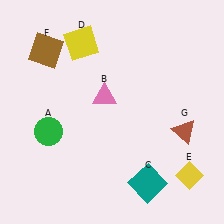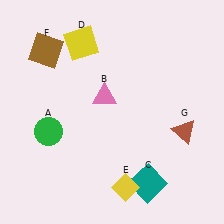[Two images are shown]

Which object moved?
The yellow diamond (E) moved left.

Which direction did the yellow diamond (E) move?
The yellow diamond (E) moved left.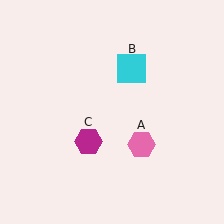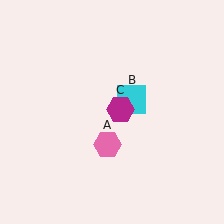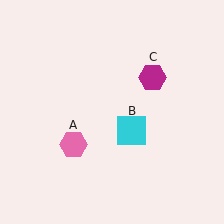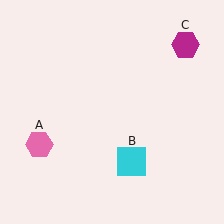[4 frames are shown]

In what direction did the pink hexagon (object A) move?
The pink hexagon (object A) moved left.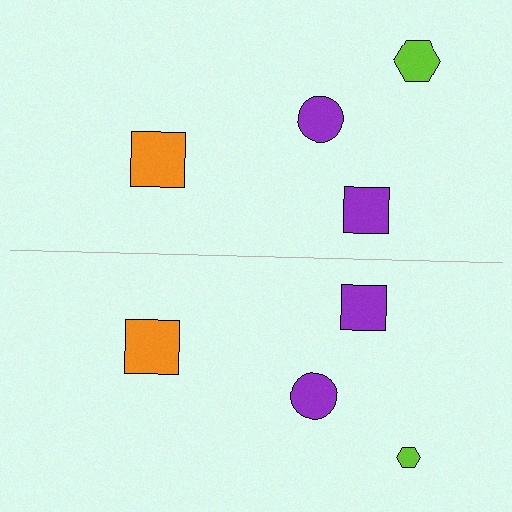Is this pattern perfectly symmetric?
No, the pattern is not perfectly symmetric. The lime hexagon on the bottom side has a different size than its mirror counterpart.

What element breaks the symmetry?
The lime hexagon on the bottom side has a different size than its mirror counterpart.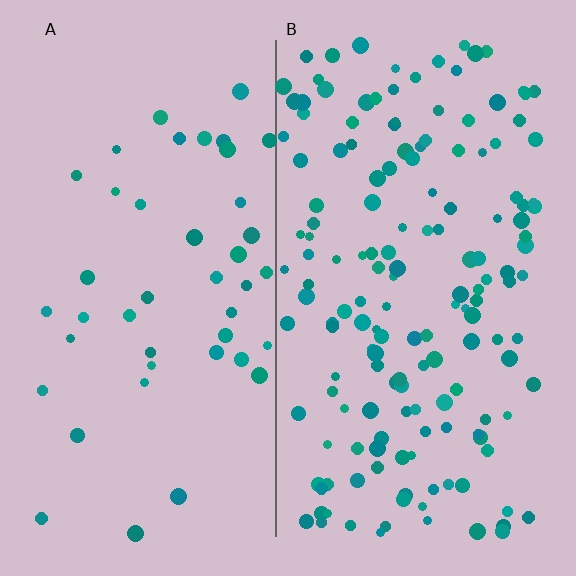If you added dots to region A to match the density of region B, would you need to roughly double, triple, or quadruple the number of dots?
Approximately quadruple.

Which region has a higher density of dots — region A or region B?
B (the right).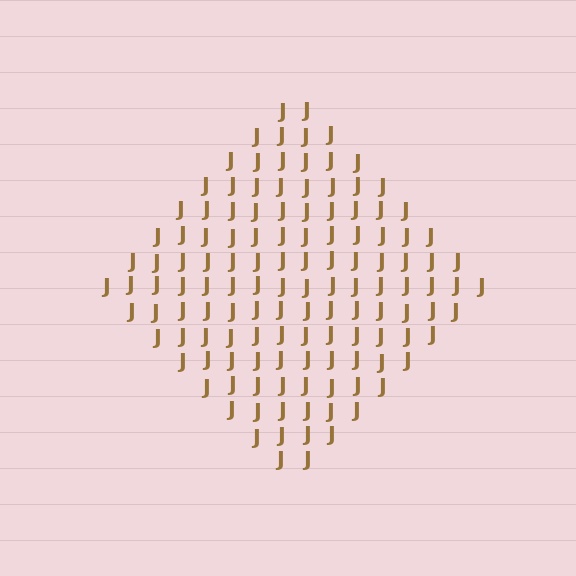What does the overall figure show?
The overall figure shows a diamond.